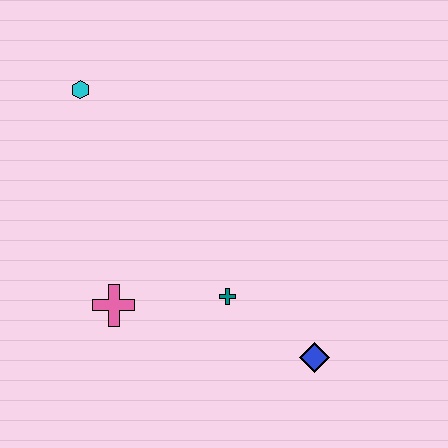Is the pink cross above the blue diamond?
Yes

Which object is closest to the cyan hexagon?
The pink cross is closest to the cyan hexagon.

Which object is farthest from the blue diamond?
The cyan hexagon is farthest from the blue diamond.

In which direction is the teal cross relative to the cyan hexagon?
The teal cross is below the cyan hexagon.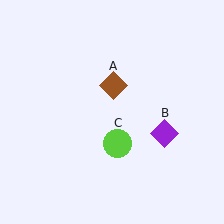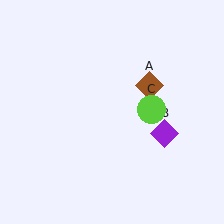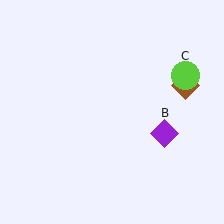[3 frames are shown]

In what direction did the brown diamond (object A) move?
The brown diamond (object A) moved right.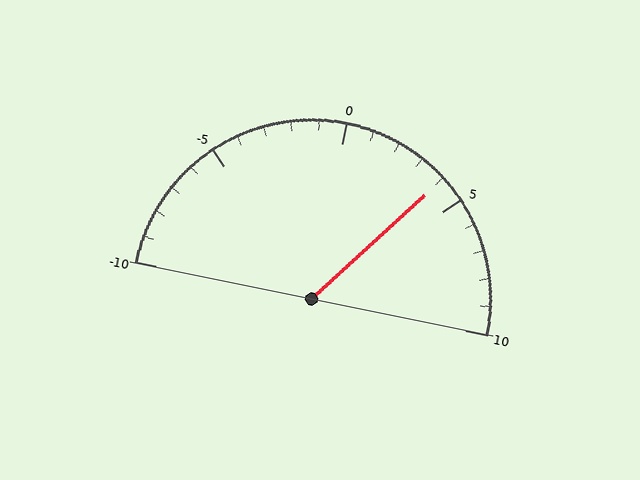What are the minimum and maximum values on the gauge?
The gauge ranges from -10 to 10.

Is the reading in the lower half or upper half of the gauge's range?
The reading is in the upper half of the range (-10 to 10).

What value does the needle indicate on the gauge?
The needle indicates approximately 4.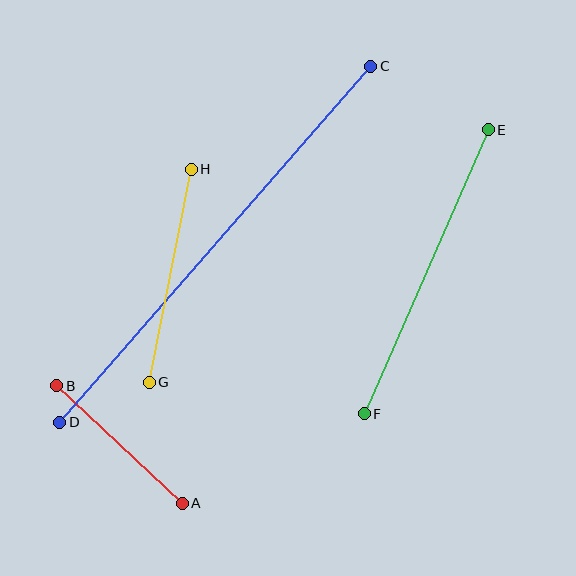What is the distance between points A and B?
The distance is approximately 172 pixels.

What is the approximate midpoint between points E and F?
The midpoint is at approximately (426, 272) pixels.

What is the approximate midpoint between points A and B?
The midpoint is at approximately (119, 445) pixels.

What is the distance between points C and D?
The distance is approximately 473 pixels.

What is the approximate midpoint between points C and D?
The midpoint is at approximately (215, 244) pixels.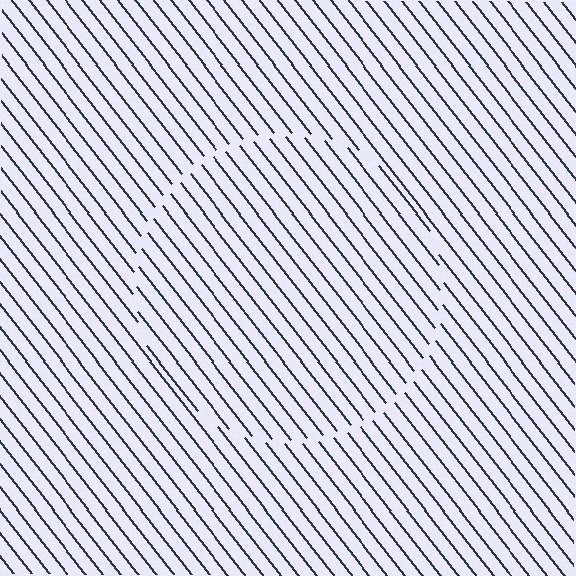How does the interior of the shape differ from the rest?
The interior of the shape contains the same grating, shifted by half a period — the contour is defined by the phase discontinuity where line-ends from the inner and outer gratings abut.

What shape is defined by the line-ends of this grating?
An illusory circle. The interior of the shape contains the same grating, shifted by half a period — the contour is defined by the phase discontinuity where line-ends from the inner and outer gratings abut.